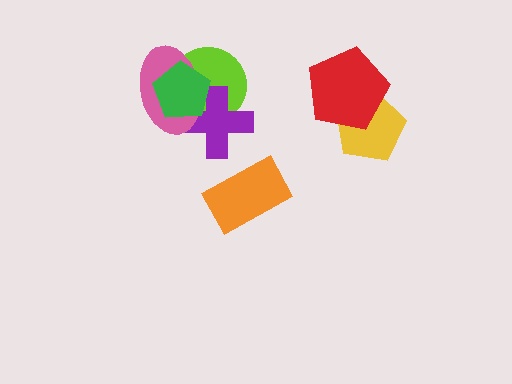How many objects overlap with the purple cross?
3 objects overlap with the purple cross.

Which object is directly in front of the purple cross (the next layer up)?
The pink ellipse is directly in front of the purple cross.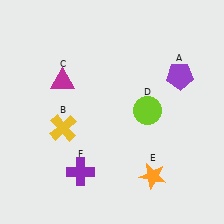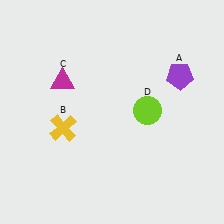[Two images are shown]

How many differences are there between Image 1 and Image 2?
There are 2 differences between the two images.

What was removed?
The orange star (E), the purple cross (F) were removed in Image 2.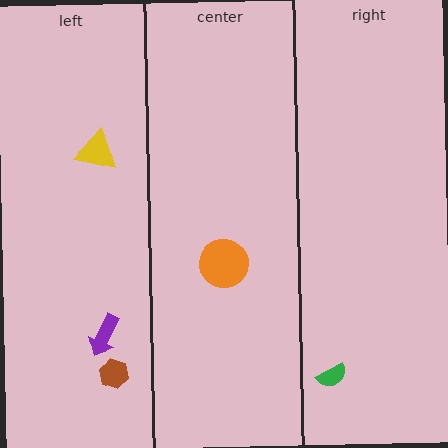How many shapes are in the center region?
1.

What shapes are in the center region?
The orange circle.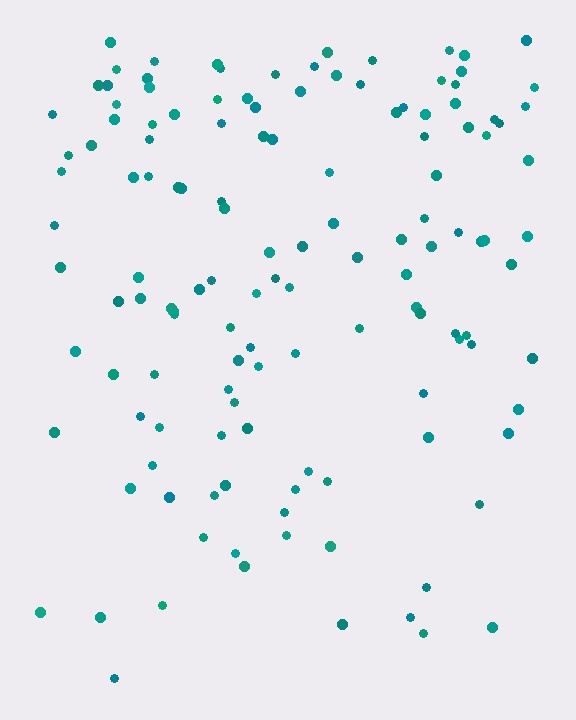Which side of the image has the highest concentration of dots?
The top.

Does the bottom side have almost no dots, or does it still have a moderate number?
Still a moderate number, just noticeably fewer than the top.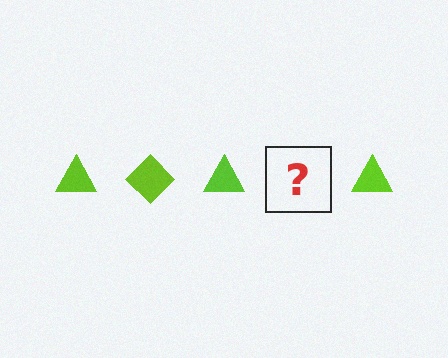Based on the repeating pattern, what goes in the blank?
The blank should be a lime diamond.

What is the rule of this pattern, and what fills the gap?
The rule is that the pattern cycles through triangle, diamond shapes in lime. The gap should be filled with a lime diamond.